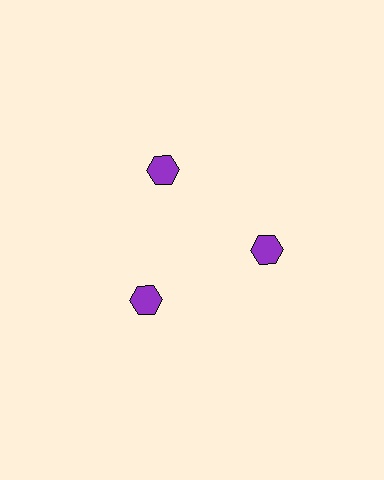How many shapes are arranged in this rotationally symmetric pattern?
There are 3 shapes, arranged in 3 groups of 1.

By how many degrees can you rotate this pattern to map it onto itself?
The pattern maps onto itself every 120 degrees of rotation.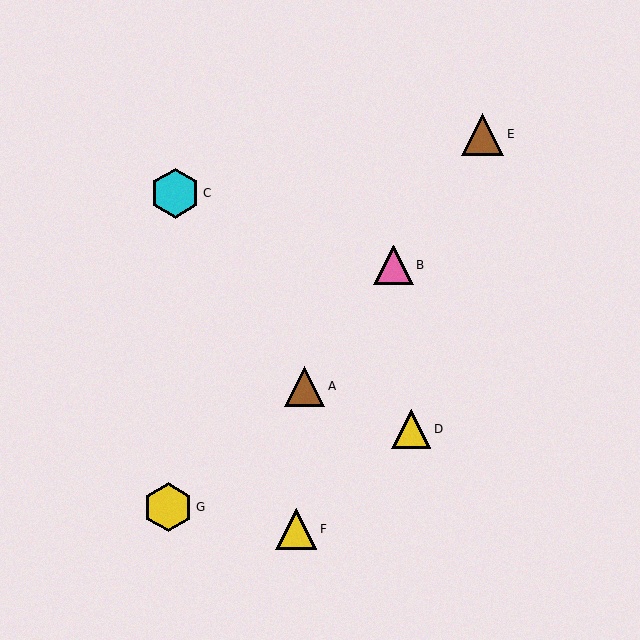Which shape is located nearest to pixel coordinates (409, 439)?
The yellow triangle (labeled D) at (411, 429) is nearest to that location.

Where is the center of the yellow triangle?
The center of the yellow triangle is at (296, 529).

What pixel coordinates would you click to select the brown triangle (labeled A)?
Click at (304, 386) to select the brown triangle A.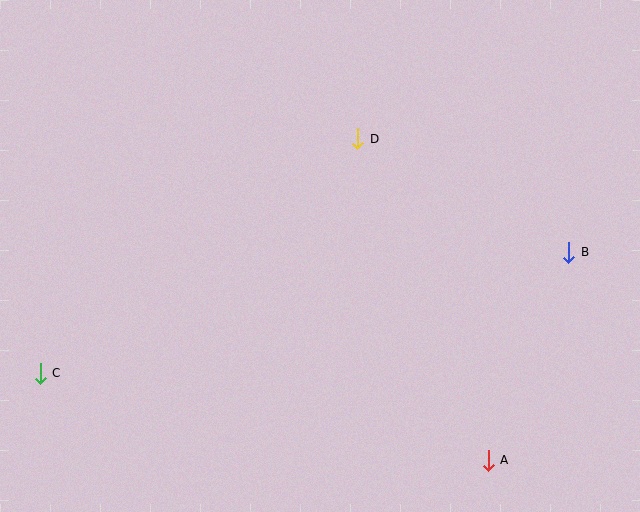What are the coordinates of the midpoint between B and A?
The midpoint between B and A is at (529, 356).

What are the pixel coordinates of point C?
Point C is at (40, 373).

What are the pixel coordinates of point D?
Point D is at (358, 139).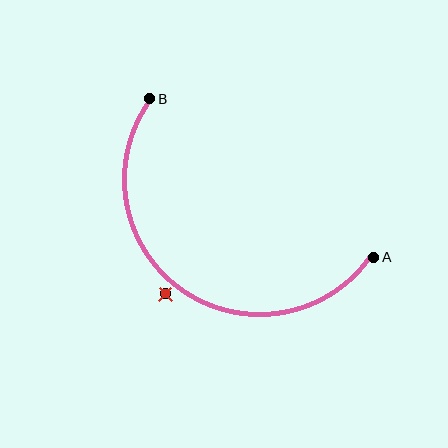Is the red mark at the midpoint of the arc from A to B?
No — the red mark does not lie on the arc at all. It sits slightly outside the curve.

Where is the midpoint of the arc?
The arc midpoint is the point on the curve farthest from the straight line joining A and B. It sits below and to the left of that line.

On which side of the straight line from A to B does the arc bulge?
The arc bulges below and to the left of the straight line connecting A and B.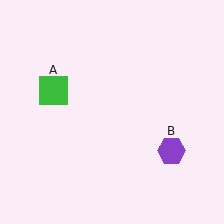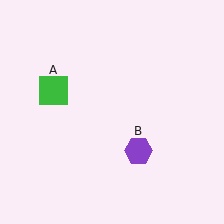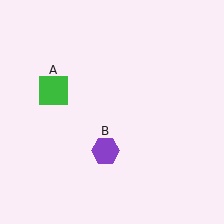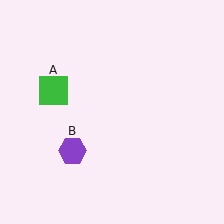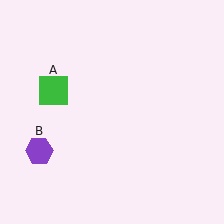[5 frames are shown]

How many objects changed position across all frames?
1 object changed position: purple hexagon (object B).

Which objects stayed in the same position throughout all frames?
Green square (object A) remained stationary.